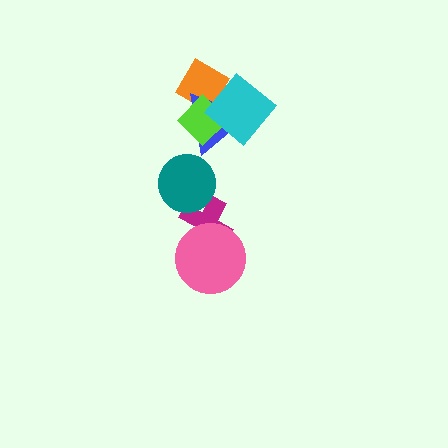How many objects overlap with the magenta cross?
2 objects overlap with the magenta cross.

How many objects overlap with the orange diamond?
3 objects overlap with the orange diamond.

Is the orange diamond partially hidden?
Yes, it is partially covered by another shape.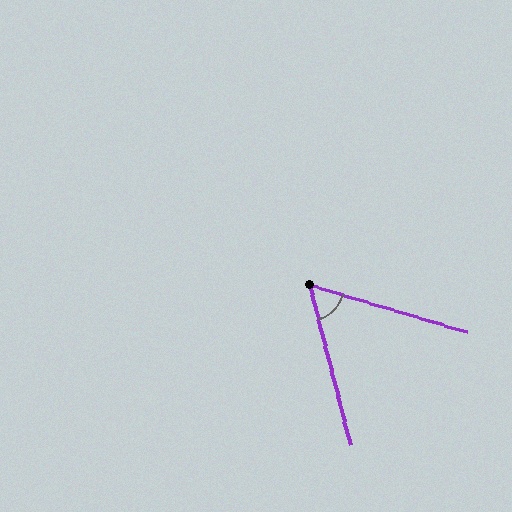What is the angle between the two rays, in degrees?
Approximately 59 degrees.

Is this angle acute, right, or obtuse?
It is acute.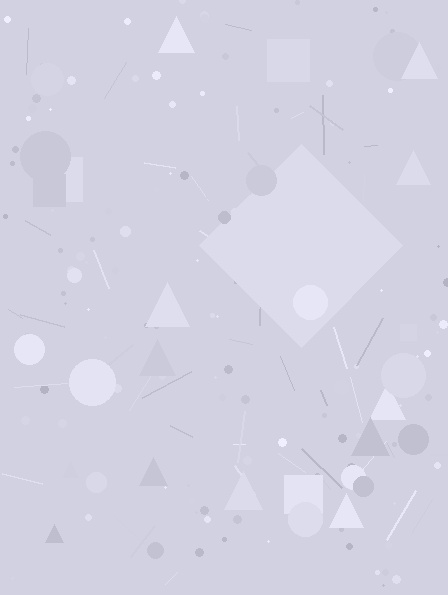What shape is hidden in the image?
A diamond is hidden in the image.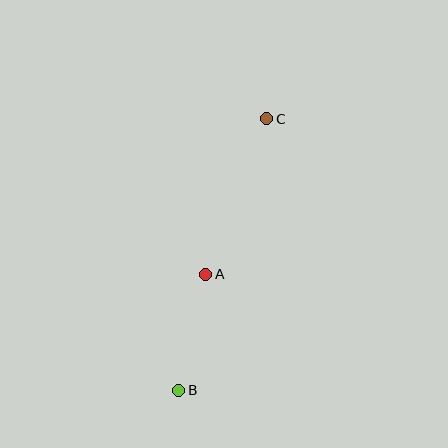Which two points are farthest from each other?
Points B and C are farthest from each other.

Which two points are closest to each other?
Points A and B are closest to each other.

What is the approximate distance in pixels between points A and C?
The distance between A and C is approximately 167 pixels.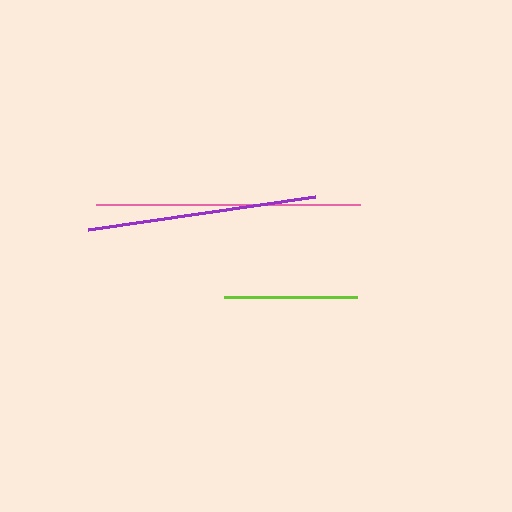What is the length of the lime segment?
The lime segment is approximately 133 pixels long.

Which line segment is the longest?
The pink line is the longest at approximately 264 pixels.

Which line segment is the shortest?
The lime line is the shortest at approximately 133 pixels.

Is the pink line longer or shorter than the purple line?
The pink line is longer than the purple line.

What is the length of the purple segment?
The purple segment is approximately 229 pixels long.